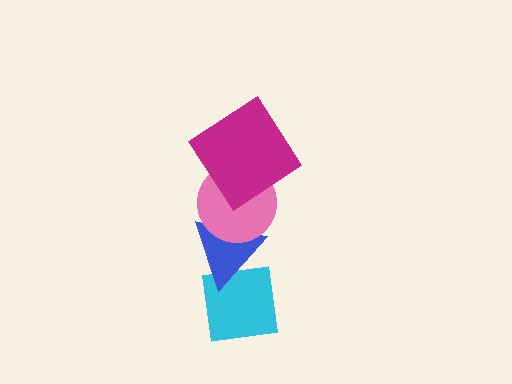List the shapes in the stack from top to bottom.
From top to bottom: the magenta diamond, the pink circle, the blue triangle, the cyan square.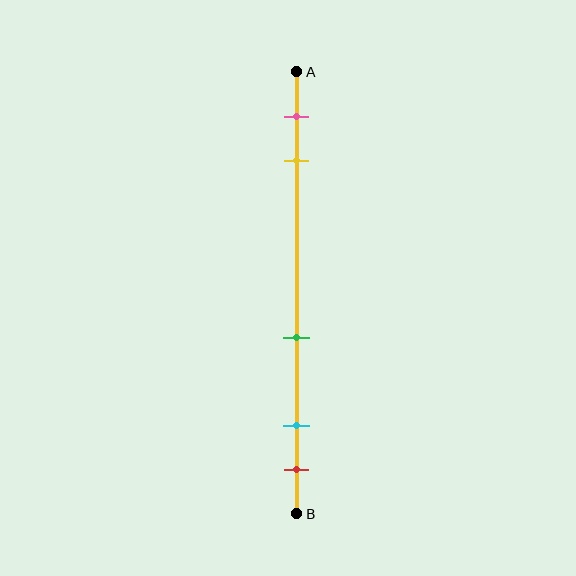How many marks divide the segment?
There are 5 marks dividing the segment.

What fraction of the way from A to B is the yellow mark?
The yellow mark is approximately 20% (0.2) of the way from A to B.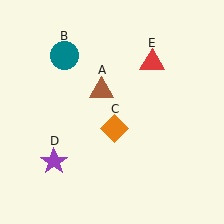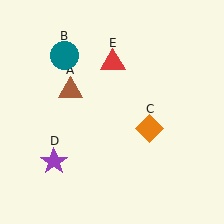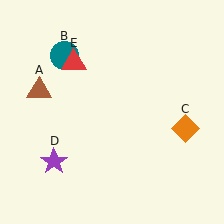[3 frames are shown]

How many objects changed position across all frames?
3 objects changed position: brown triangle (object A), orange diamond (object C), red triangle (object E).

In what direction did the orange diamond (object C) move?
The orange diamond (object C) moved right.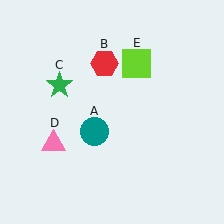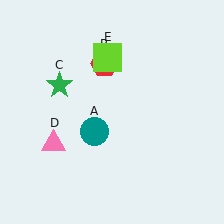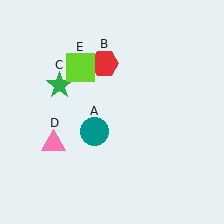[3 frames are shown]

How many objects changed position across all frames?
1 object changed position: lime square (object E).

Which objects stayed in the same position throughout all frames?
Teal circle (object A) and red hexagon (object B) and green star (object C) and pink triangle (object D) remained stationary.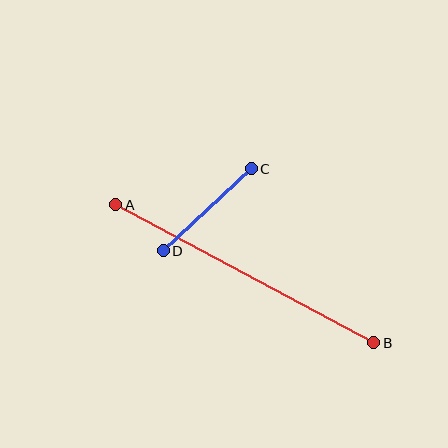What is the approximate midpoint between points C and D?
The midpoint is at approximately (207, 210) pixels.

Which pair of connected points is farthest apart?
Points A and B are farthest apart.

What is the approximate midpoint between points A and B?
The midpoint is at approximately (245, 274) pixels.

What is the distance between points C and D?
The distance is approximately 120 pixels.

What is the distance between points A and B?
The distance is approximately 293 pixels.